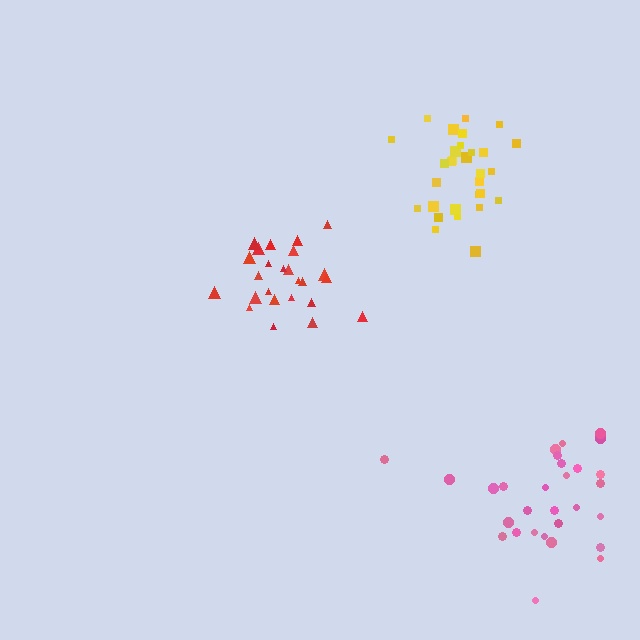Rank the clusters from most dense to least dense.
red, yellow, pink.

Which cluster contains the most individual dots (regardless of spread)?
Yellow (30).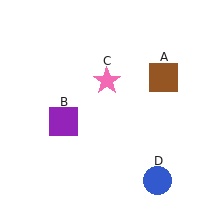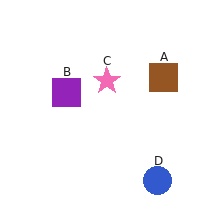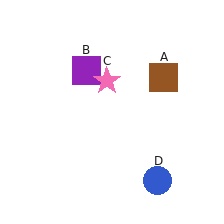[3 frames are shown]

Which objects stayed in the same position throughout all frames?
Brown square (object A) and pink star (object C) and blue circle (object D) remained stationary.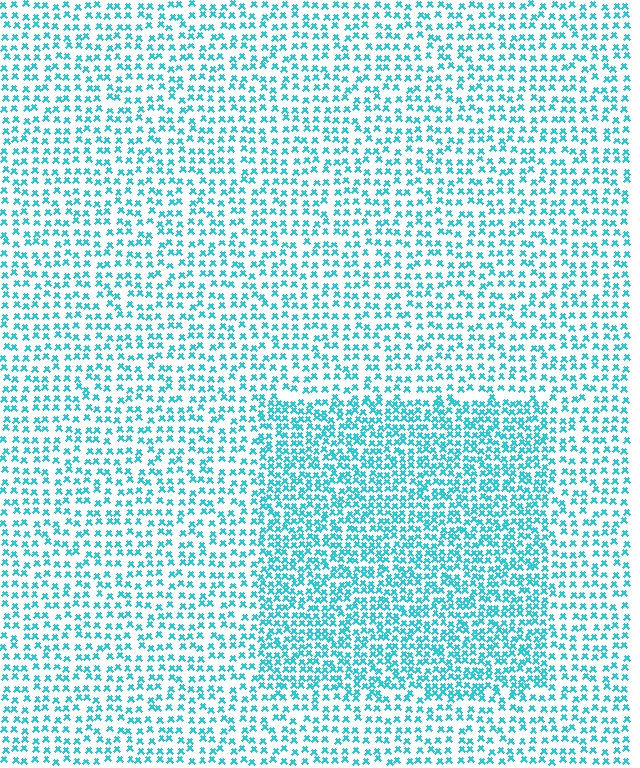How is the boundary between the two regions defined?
The boundary is defined by a change in element density (approximately 1.7x ratio). All elements are the same color, size, and shape.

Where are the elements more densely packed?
The elements are more densely packed inside the rectangle boundary.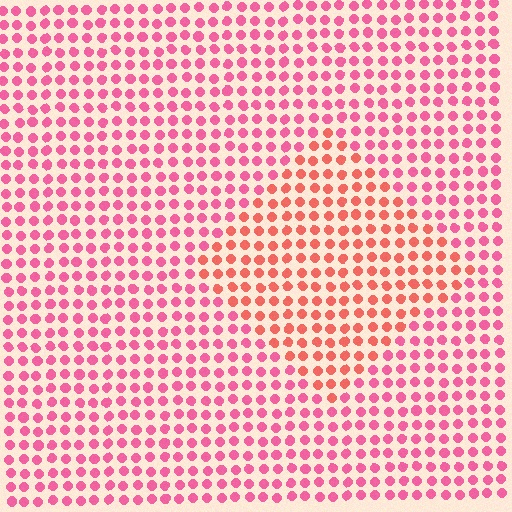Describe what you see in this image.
The image is filled with small pink elements in a uniform arrangement. A diamond-shaped region is visible where the elements are tinted to a slightly different hue, forming a subtle color boundary.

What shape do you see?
I see a diamond.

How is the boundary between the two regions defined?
The boundary is defined purely by a slight shift in hue (about 29 degrees). Spacing, size, and orientation are identical on both sides.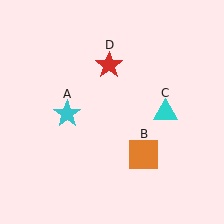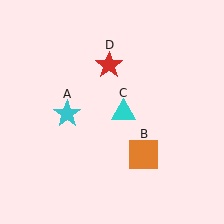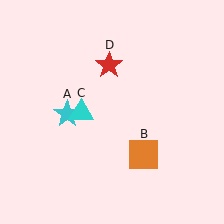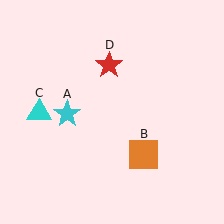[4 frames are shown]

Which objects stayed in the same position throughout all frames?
Cyan star (object A) and orange square (object B) and red star (object D) remained stationary.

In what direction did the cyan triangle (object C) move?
The cyan triangle (object C) moved left.